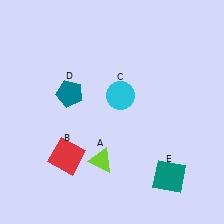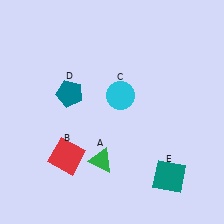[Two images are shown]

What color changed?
The triangle (A) changed from lime in Image 1 to green in Image 2.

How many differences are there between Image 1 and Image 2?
There is 1 difference between the two images.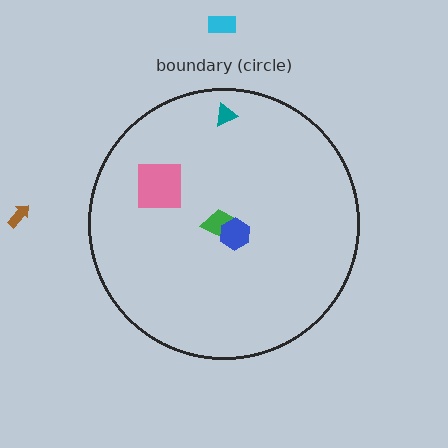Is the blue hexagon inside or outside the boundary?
Inside.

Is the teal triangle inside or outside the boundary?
Inside.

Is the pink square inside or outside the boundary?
Inside.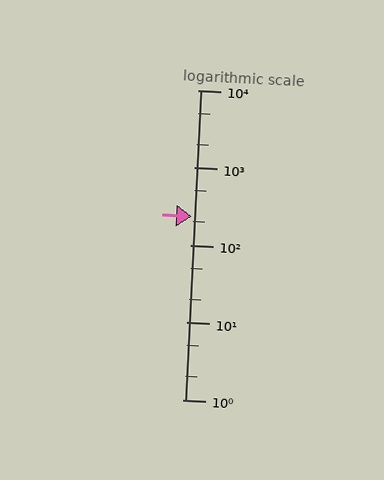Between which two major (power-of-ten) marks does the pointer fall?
The pointer is between 100 and 1000.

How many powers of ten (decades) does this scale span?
The scale spans 4 decades, from 1 to 10000.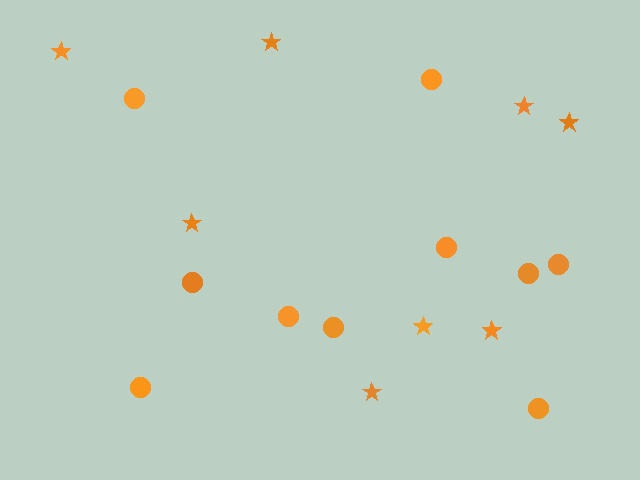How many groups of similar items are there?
There are 2 groups: one group of stars (8) and one group of circles (10).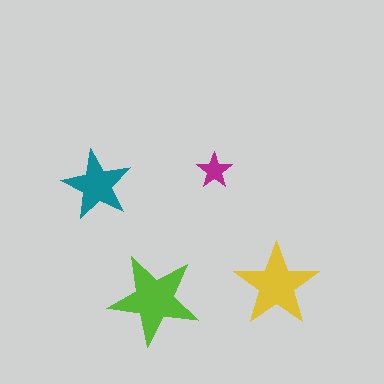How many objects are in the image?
There are 4 objects in the image.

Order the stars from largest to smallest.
the lime one, the yellow one, the teal one, the magenta one.